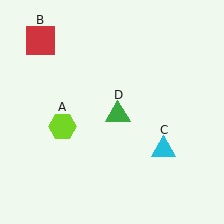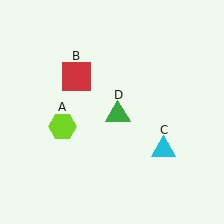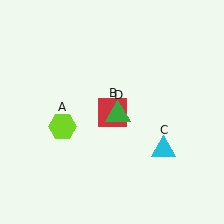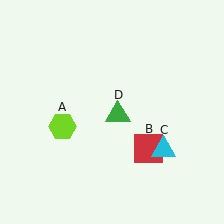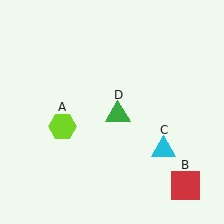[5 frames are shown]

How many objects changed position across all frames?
1 object changed position: red square (object B).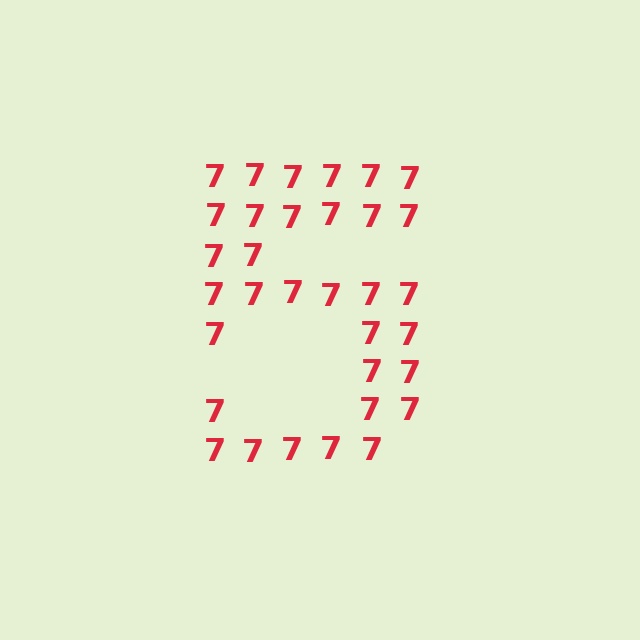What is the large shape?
The large shape is the digit 5.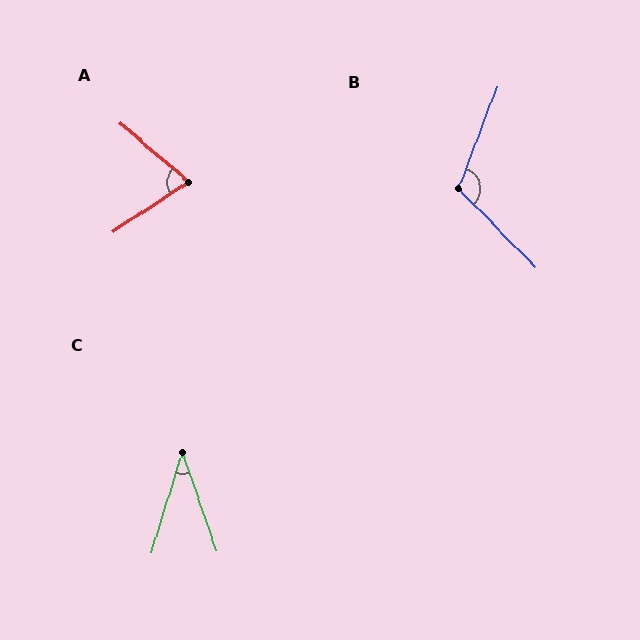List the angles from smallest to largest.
C (36°), A (74°), B (115°).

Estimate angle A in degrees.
Approximately 74 degrees.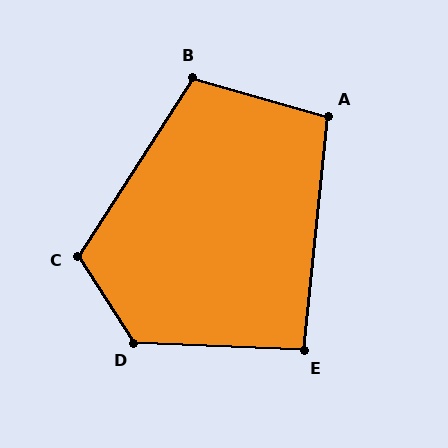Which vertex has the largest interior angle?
D, at approximately 125 degrees.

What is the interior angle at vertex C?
Approximately 115 degrees (obtuse).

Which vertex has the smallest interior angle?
E, at approximately 93 degrees.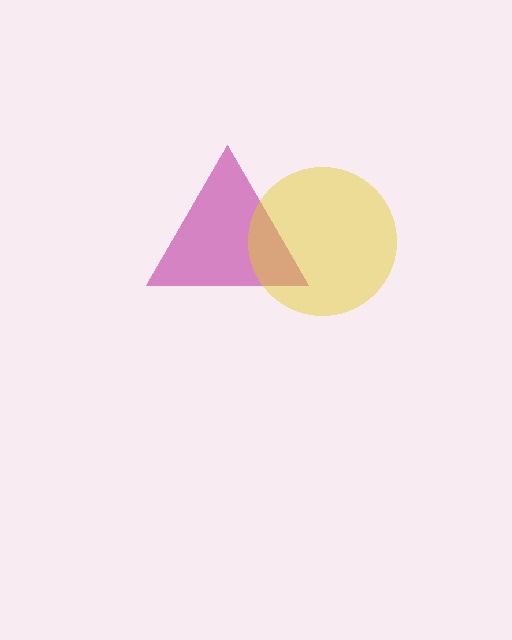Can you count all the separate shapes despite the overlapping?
Yes, there are 2 separate shapes.